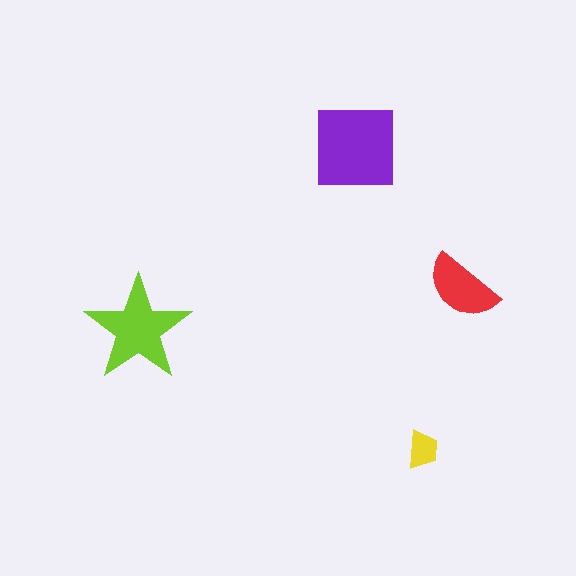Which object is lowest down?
The yellow trapezoid is bottommost.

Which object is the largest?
The purple square.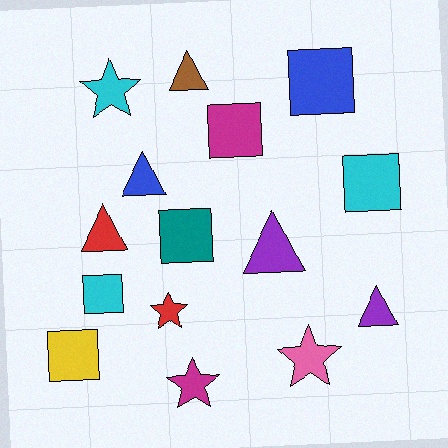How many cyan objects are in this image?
There are 3 cyan objects.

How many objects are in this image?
There are 15 objects.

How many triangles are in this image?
There are 5 triangles.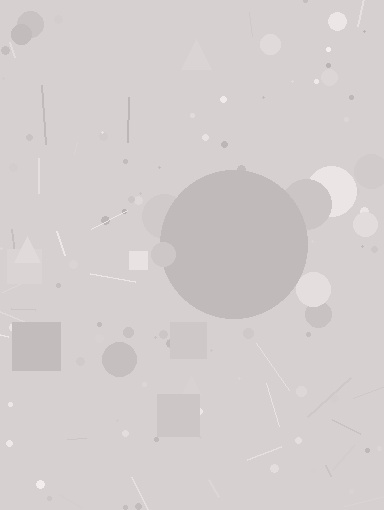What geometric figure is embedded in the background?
A circle is embedded in the background.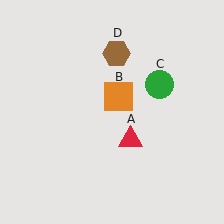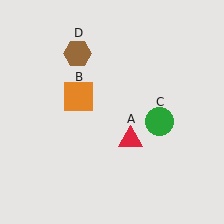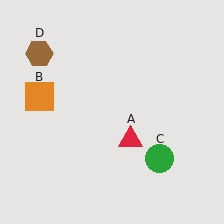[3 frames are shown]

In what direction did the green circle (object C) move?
The green circle (object C) moved down.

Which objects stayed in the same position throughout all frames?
Red triangle (object A) remained stationary.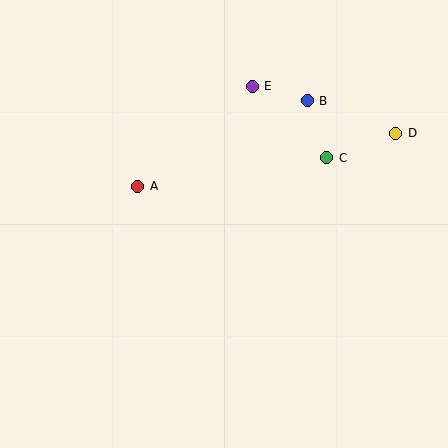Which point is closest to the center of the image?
Point A at (138, 186) is closest to the center.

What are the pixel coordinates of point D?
Point D is at (396, 133).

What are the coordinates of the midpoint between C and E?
The midpoint between C and E is at (290, 122).